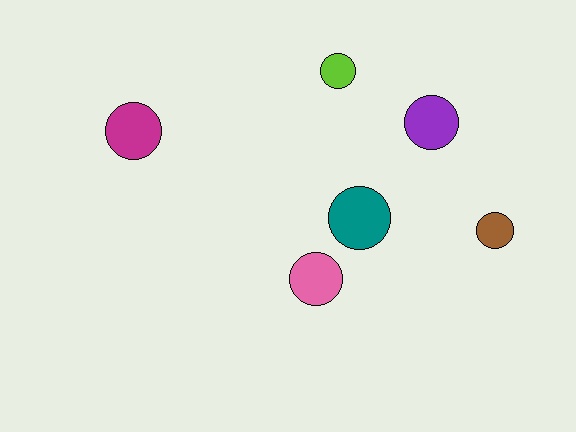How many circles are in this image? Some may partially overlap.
There are 6 circles.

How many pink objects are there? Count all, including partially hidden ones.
There is 1 pink object.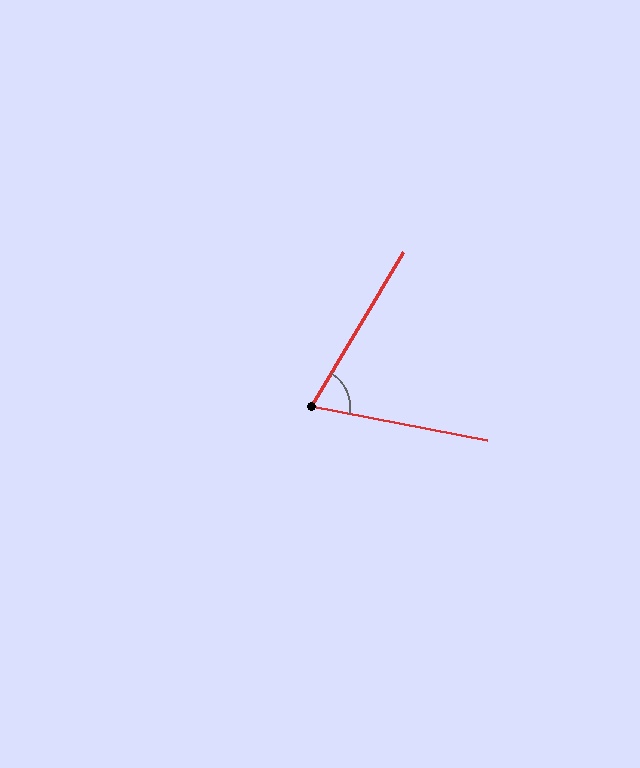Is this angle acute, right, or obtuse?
It is acute.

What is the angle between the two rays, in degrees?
Approximately 70 degrees.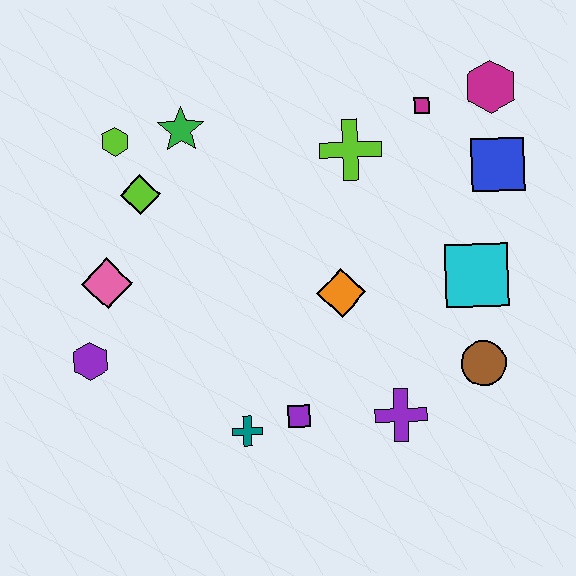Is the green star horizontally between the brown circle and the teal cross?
No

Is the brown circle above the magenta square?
No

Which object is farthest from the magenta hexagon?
The purple hexagon is farthest from the magenta hexagon.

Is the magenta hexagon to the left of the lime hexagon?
No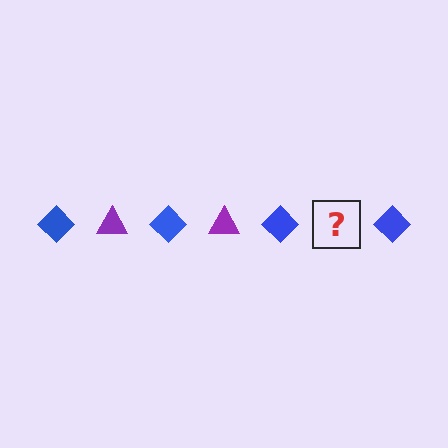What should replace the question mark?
The question mark should be replaced with a purple triangle.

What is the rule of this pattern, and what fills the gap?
The rule is that the pattern alternates between blue diamond and purple triangle. The gap should be filled with a purple triangle.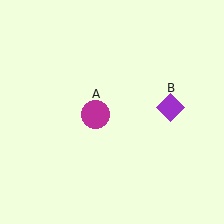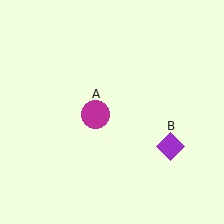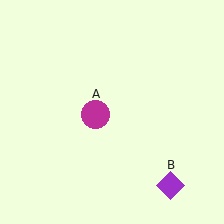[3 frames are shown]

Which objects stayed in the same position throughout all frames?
Magenta circle (object A) remained stationary.